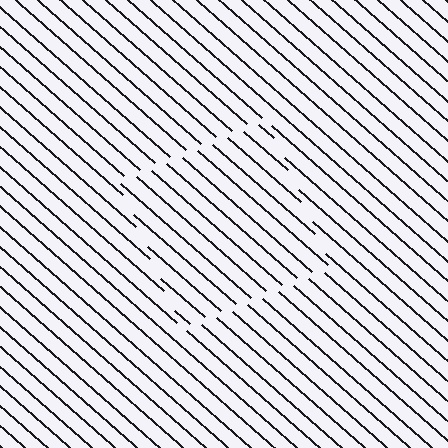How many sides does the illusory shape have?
4 sides — the line-ends trace a square.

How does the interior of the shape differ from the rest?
The interior of the shape contains the same grating, shifted by half a period — the contour is defined by the phase discontinuity where line-ends from the inner and outer gratings abut.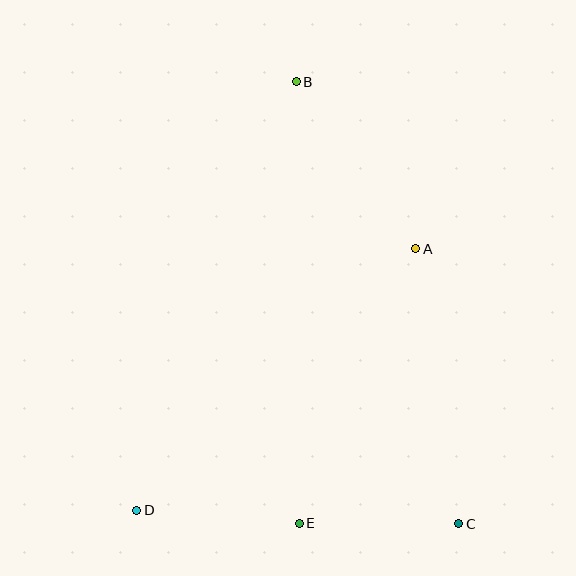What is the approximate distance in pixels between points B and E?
The distance between B and E is approximately 441 pixels.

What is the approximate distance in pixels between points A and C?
The distance between A and C is approximately 278 pixels.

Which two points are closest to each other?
Points C and E are closest to each other.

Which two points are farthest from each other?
Points B and C are farthest from each other.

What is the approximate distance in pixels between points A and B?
The distance between A and B is approximately 205 pixels.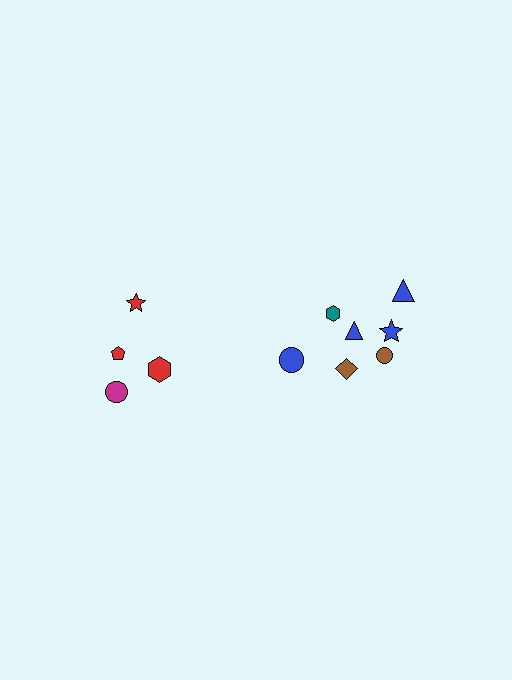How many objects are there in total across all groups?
There are 11 objects.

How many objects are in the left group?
There are 4 objects.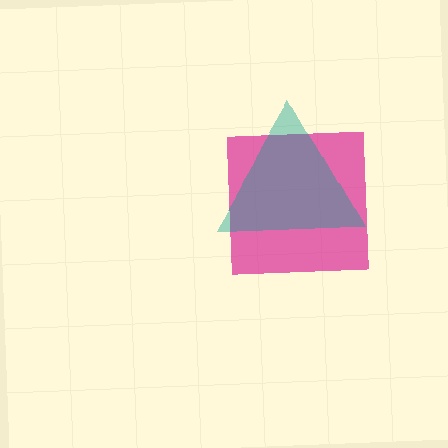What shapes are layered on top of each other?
The layered shapes are: a magenta square, a teal triangle.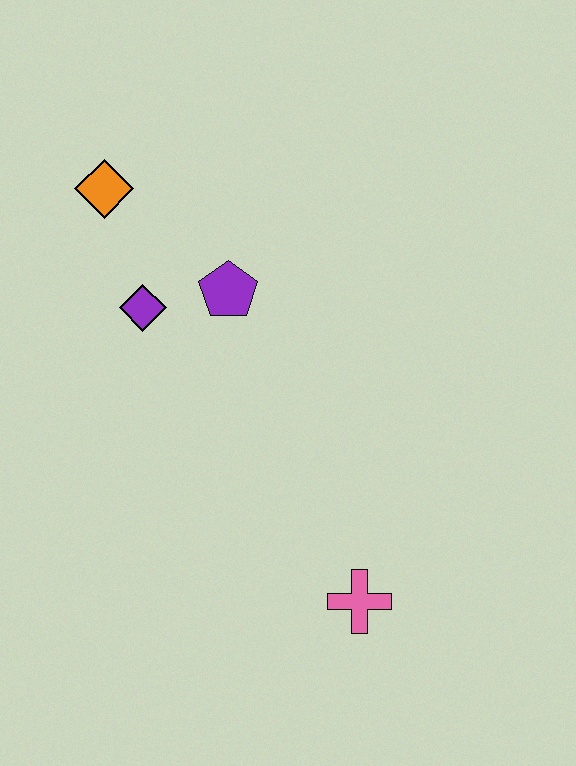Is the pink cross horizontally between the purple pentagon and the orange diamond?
No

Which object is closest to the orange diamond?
The purple diamond is closest to the orange diamond.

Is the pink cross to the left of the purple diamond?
No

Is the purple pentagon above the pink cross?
Yes